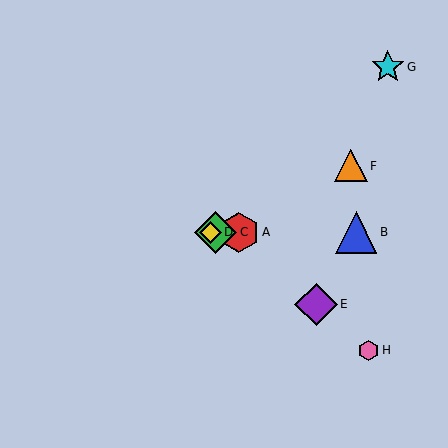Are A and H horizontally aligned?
No, A is at y≈232 and H is at y≈350.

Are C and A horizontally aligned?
Yes, both are at y≈232.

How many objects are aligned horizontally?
4 objects (A, B, C, D) are aligned horizontally.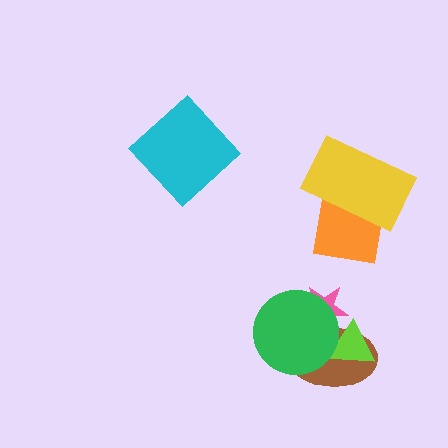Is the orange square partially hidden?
Yes, it is partially covered by another shape.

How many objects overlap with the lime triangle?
3 objects overlap with the lime triangle.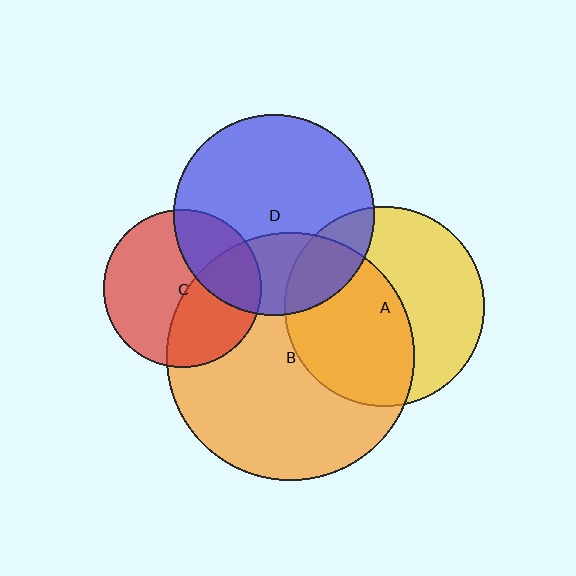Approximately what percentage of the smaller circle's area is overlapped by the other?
Approximately 40%.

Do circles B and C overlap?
Yes.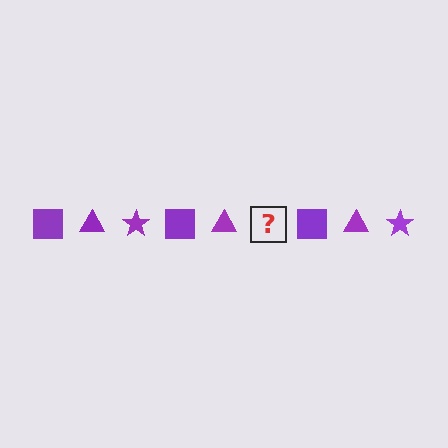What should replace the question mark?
The question mark should be replaced with a purple star.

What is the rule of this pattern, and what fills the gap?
The rule is that the pattern cycles through square, triangle, star shapes in purple. The gap should be filled with a purple star.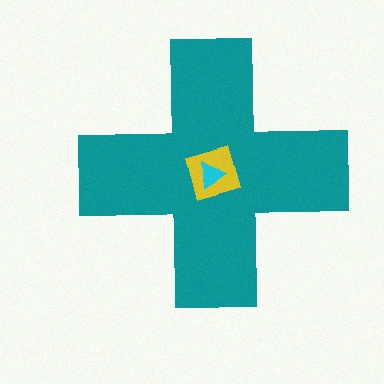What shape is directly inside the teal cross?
The yellow square.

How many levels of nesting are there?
3.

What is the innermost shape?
The cyan triangle.